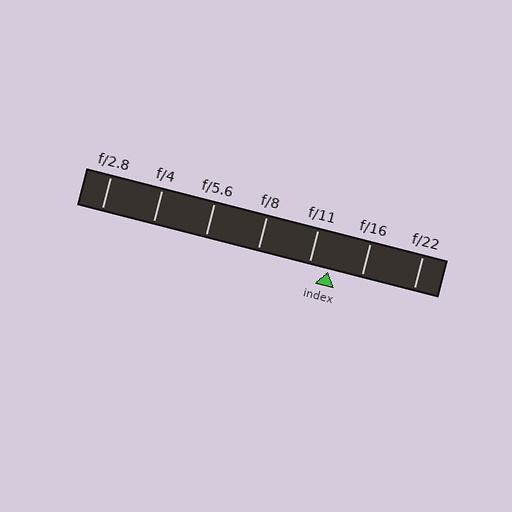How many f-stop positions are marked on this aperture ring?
There are 7 f-stop positions marked.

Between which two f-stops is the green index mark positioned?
The index mark is between f/11 and f/16.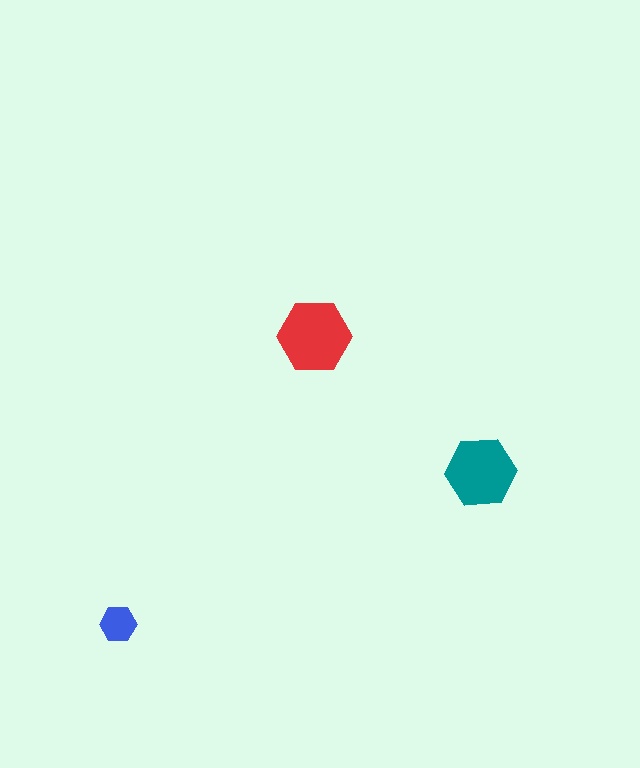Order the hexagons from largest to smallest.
the red one, the teal one, the blue one.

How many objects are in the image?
There are 3 objects in the image.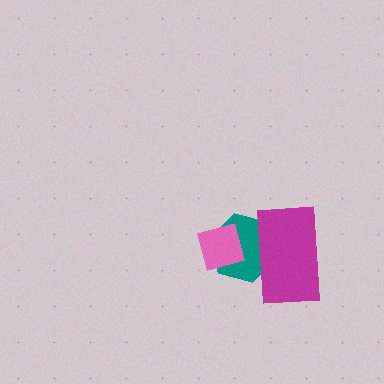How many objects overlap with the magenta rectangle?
1 object overlaps with the magenta rectangle.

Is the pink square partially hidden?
No, no other shape covers it.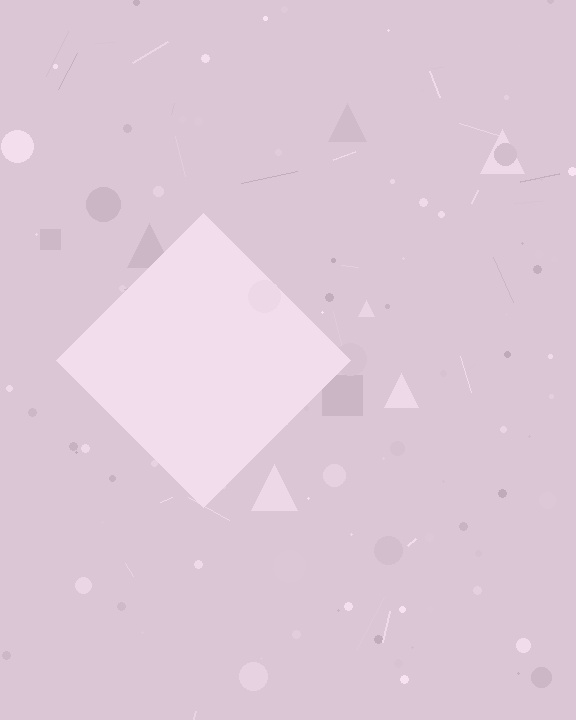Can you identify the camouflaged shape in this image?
The camouflaged shape is a diamond.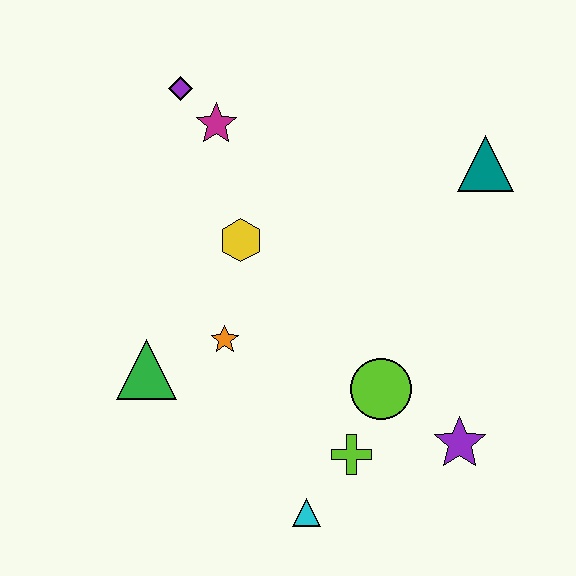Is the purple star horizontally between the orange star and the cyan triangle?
No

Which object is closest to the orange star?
The green triangle is closest to the orange star.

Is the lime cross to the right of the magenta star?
Yes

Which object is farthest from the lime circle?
The purple diamond is farthest from the lime circle.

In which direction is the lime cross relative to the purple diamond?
The lime cross is below the purple diamond.